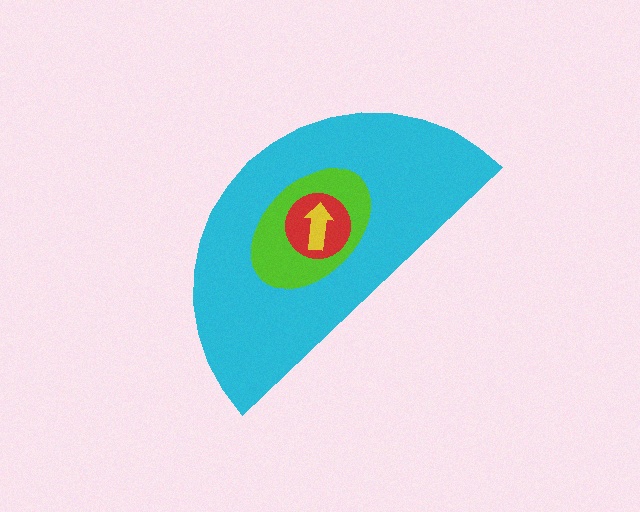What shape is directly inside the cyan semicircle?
The lime ellipse.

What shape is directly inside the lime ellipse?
The red circle.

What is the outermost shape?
The cyan semicircle.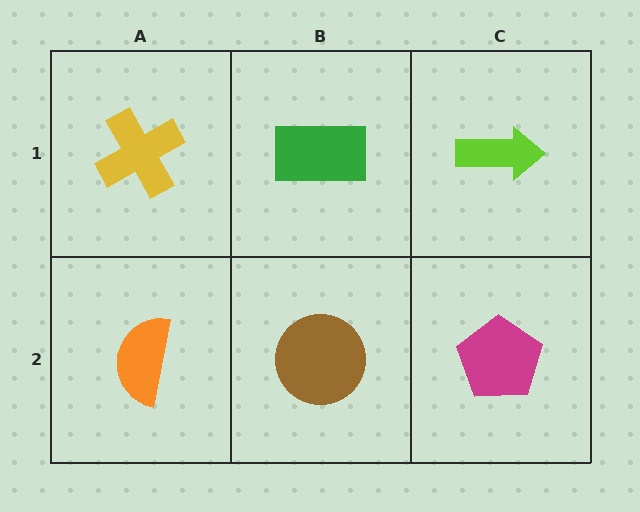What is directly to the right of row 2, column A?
A brown circle.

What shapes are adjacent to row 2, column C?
A lime arrow (row 1, column C), a brown circle (row 2, column B).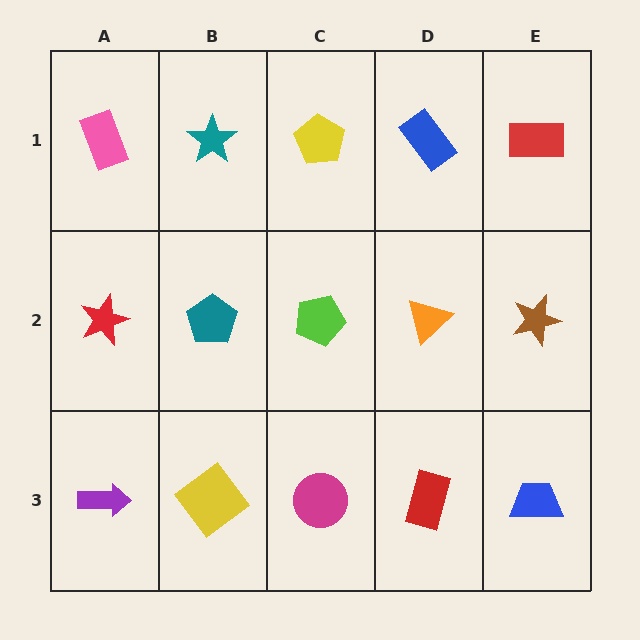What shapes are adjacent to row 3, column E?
A brown star (row 2, column E), a red rectangle (row 3, column D).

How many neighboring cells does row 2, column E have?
3.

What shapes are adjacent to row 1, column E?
A brown star (row 2, column E), a blue rectangle (row 1, column D).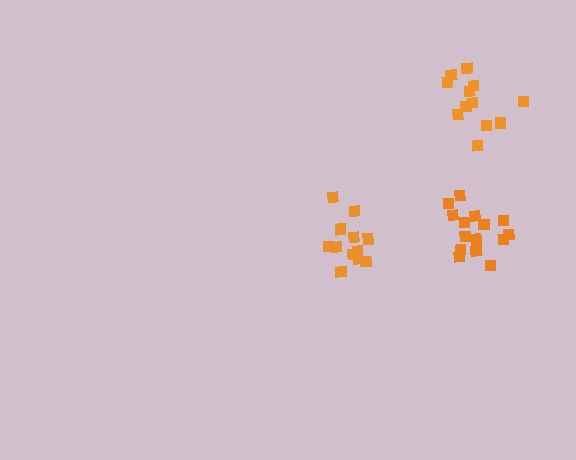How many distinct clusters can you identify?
There are 3 distinct clusters.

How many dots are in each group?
Group 1: 16 dots, Group 2: 12 dots, Group 3: 12 dots (40 total).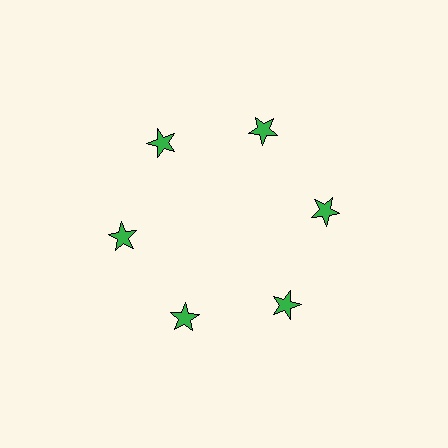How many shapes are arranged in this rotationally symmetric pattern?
There are 6 shapes, arranged in 6 groups of 1.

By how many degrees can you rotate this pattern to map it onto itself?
The pattern maps onto itself every 60 degrees of rotation.